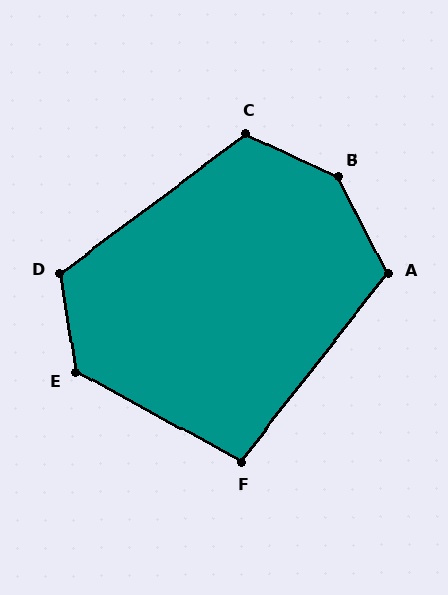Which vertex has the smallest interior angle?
F, at approximately 99 degrees.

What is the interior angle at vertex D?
Approximately 118 degrees (obtuse).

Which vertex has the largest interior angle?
B, at approximately 143 degrees.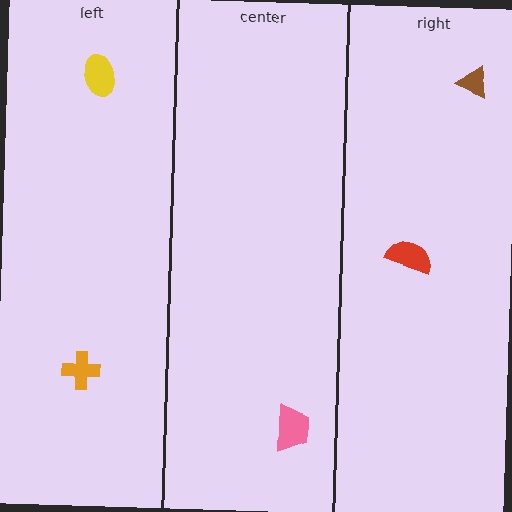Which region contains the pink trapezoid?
The center region.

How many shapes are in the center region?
1.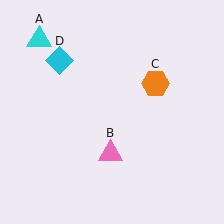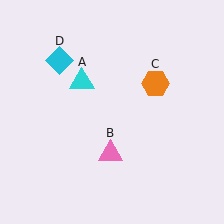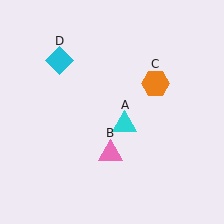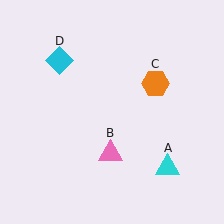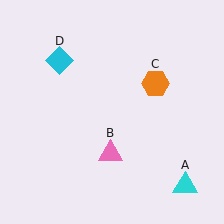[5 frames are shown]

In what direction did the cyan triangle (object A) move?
The cyan triangle (object A) moved down and to the right.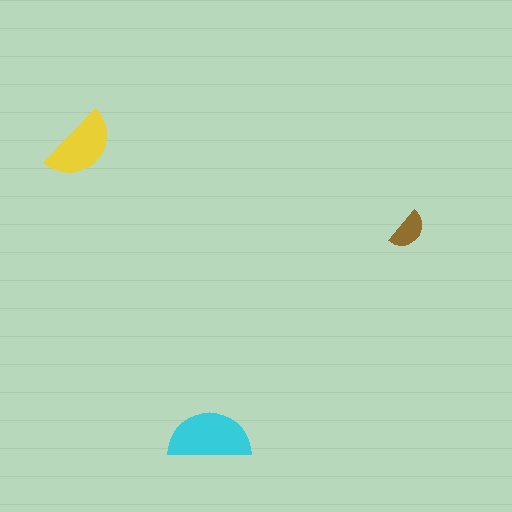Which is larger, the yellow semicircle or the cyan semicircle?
The cyan one.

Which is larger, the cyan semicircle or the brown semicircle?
The cyan one.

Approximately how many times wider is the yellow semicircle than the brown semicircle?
About 2 times wider.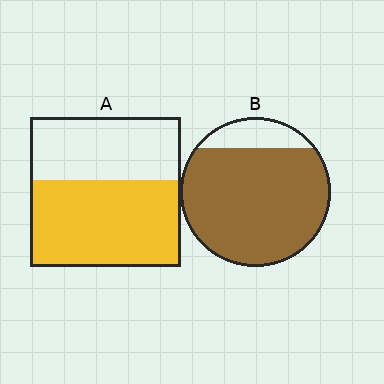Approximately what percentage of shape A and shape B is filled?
A is approximately 60% and B is approximately 85%.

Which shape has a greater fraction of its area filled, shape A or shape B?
Shape B.